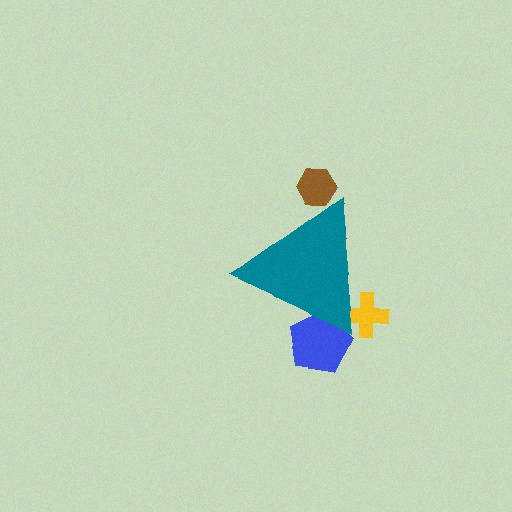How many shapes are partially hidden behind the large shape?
3 shapes are partially hidden.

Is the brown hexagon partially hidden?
Yes, the brown hexagon is partially hidden behind the teal triangle.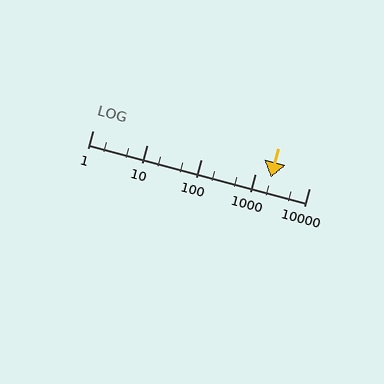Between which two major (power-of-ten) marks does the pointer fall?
The pointer is between 1000 and 10000.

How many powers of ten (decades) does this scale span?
The scale spans 4 decades, from 1 to 10000.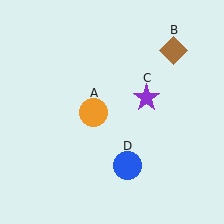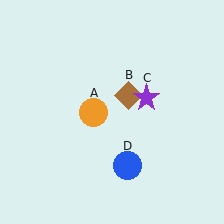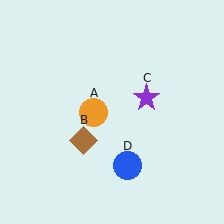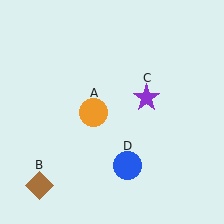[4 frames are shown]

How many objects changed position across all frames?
1 object changed position: brown diamond (object B).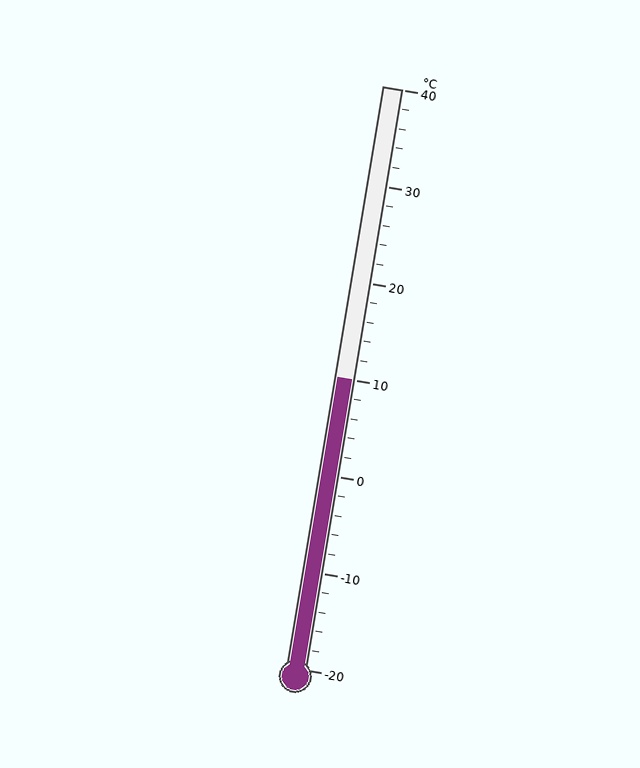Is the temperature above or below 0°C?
The temperature is above 0°C.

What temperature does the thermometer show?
The thermometer shows approximately 10°C.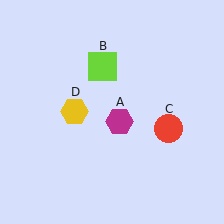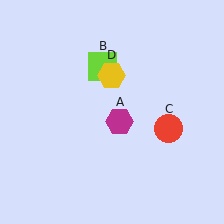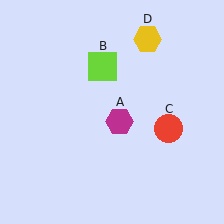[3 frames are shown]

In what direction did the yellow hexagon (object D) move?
The yellow hexagon (object D) moved up and to the right.